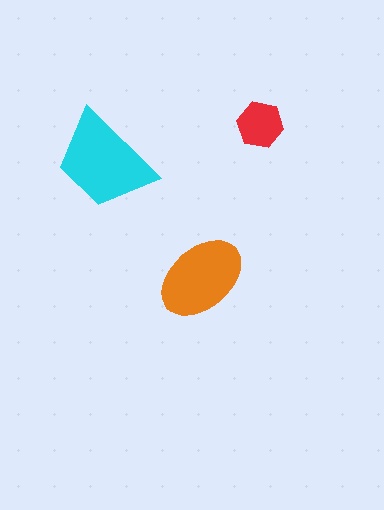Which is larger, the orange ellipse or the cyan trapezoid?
The cyan trapezoid.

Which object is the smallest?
The red hexagon.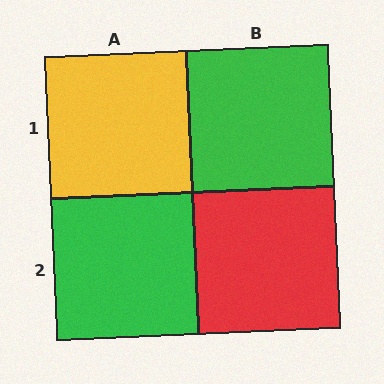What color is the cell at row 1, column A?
Yellow.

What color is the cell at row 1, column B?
Green.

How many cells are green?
2 cells are green.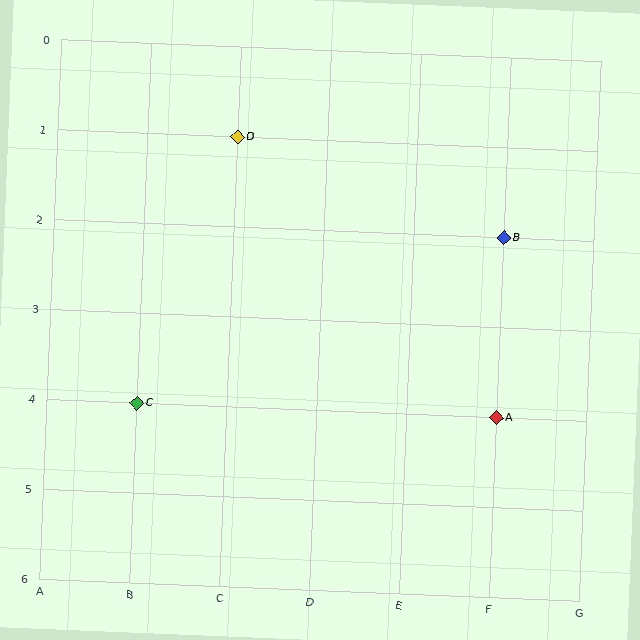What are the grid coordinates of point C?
Point C is at grid coordinates (B, 4).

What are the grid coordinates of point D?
Point D is at grid coordinates (C, 1).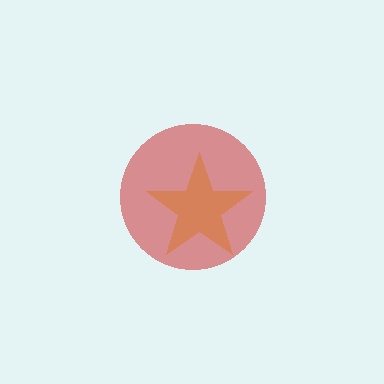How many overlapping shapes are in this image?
There are 2 overlapping shapes in the image.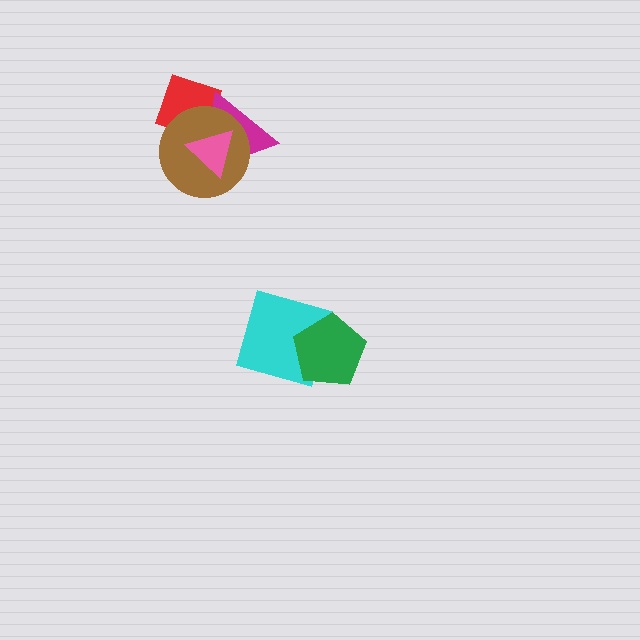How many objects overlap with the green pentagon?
1 object overlaps with the green pentagon.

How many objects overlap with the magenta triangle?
3 objects overlap with the magenta triangle.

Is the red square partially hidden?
Yes, it is partially covered by another shape.